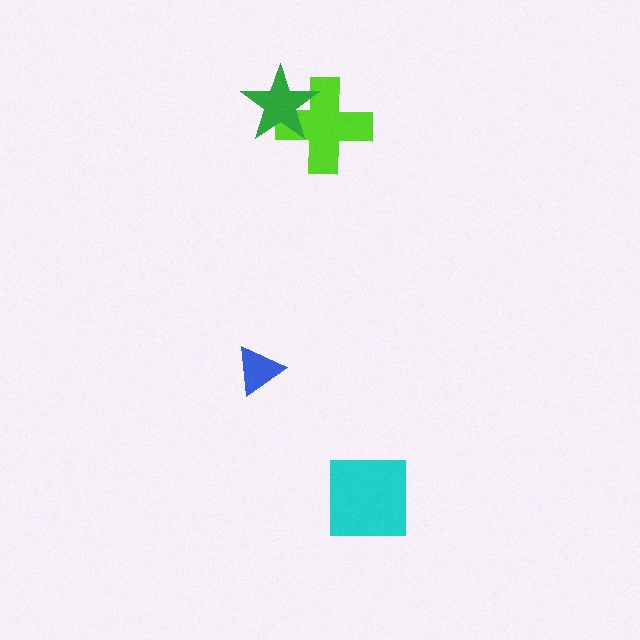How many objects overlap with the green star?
1 object overlaps with the green star.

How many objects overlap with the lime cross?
1 object overlaps with the lime cross.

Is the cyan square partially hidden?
No, no other shape covers it.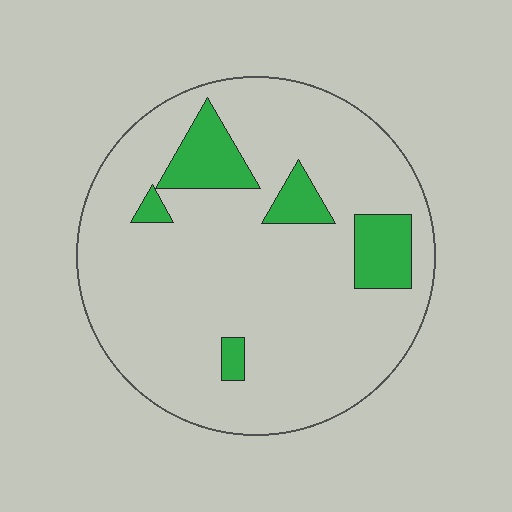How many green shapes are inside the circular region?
5.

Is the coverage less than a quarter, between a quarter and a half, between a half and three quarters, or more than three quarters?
Less than a quarter.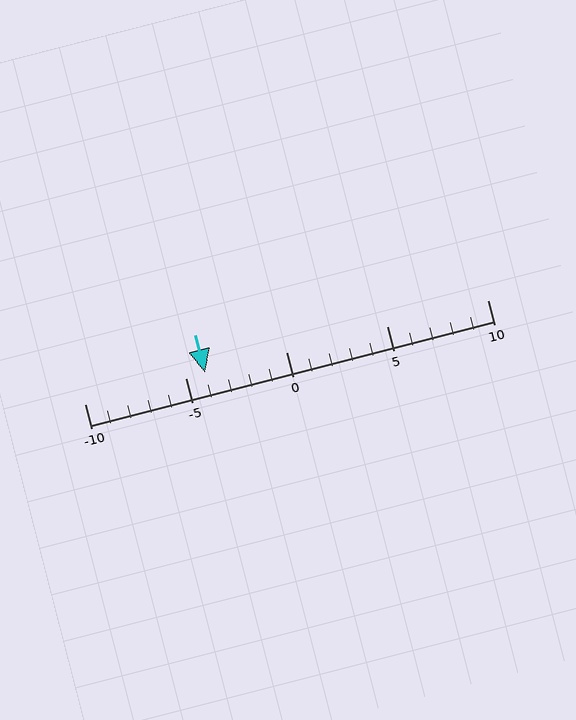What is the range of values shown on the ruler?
The ruler shows values from -10 to 10.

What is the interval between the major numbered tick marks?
The major tick marks are spaced 5 units apart.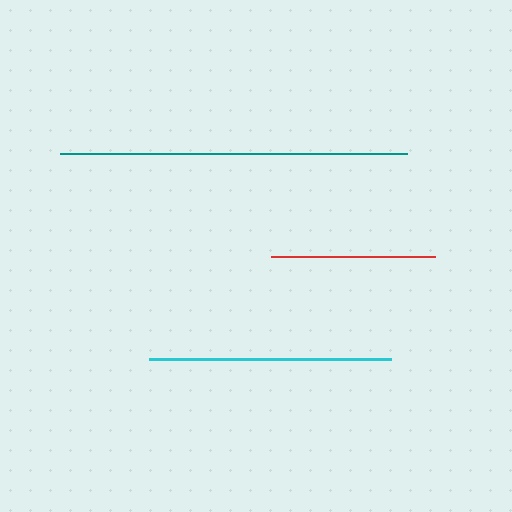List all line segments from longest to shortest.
From longest to shortest: teal, cyan, red.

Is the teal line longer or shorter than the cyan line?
The teal line is longer than the cyan line.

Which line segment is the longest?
The teal line is the longest at approximately 348 pixels.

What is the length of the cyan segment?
The cyan segment is approximately 242 pixels long.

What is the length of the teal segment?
The teal segment is approximately 348 pixels long.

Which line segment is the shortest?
The red line is the shortest at approximately 164 pixels.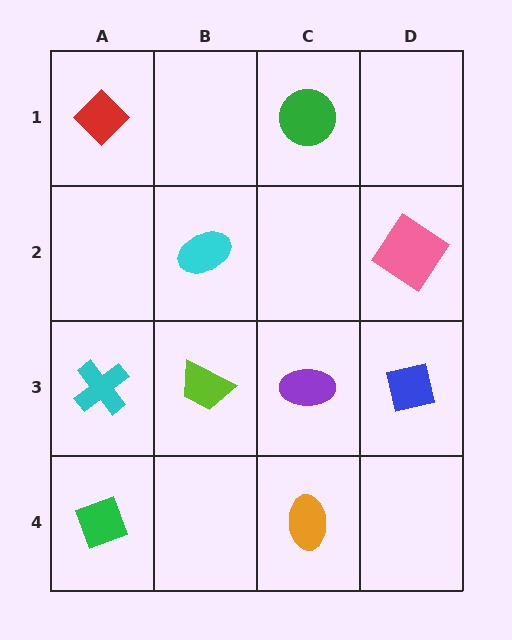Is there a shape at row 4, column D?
No, that cell is empty.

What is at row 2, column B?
A cyan ellipse.